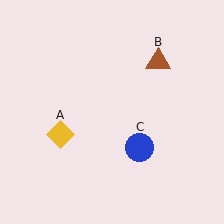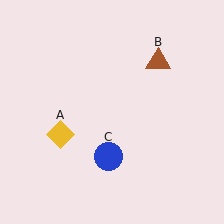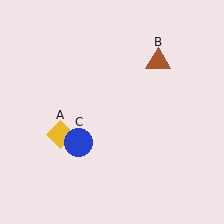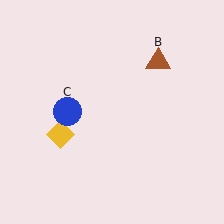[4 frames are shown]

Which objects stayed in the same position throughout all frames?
Yellow diamond (object A) and brown triangle (object B) remained stationary.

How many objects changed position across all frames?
1 object changed position: blue circle (object C).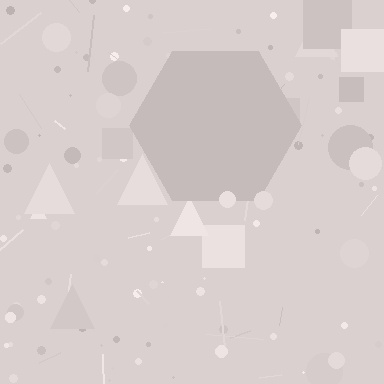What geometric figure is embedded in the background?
A hexagon is embedded in the background.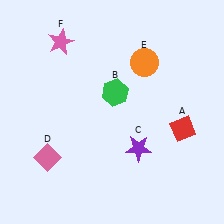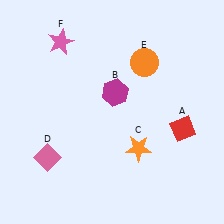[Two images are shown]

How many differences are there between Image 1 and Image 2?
There are 2 differences between the two images.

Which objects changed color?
B changed from green to magenta. C changed from purple to orange.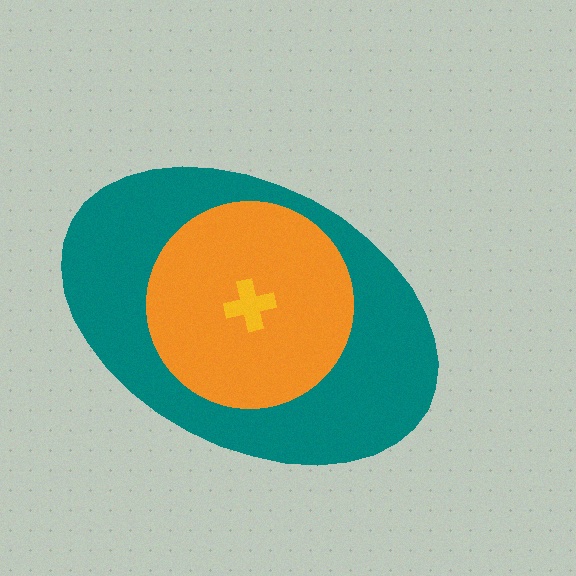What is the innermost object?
The yellow cross.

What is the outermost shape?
The teal ellipse.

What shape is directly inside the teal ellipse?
The orange circle.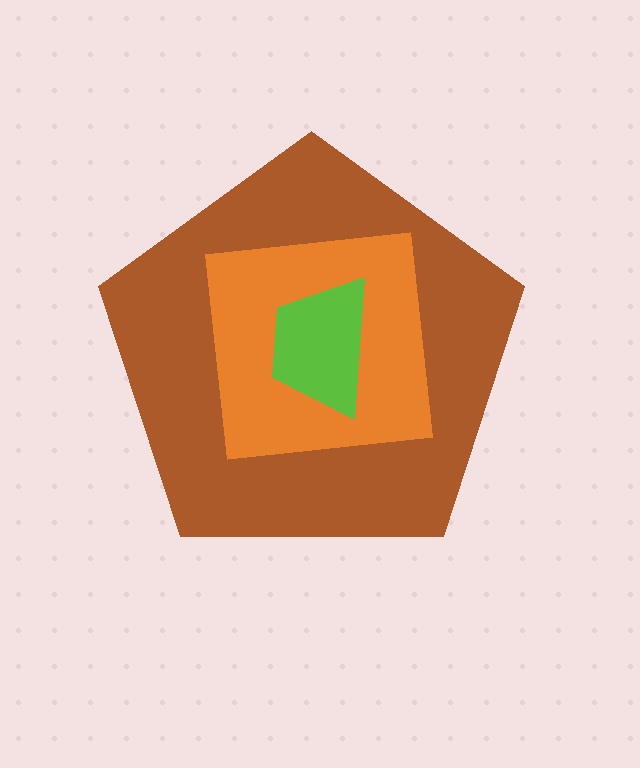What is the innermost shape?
The lime trapezoid.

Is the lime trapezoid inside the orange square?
Yes.